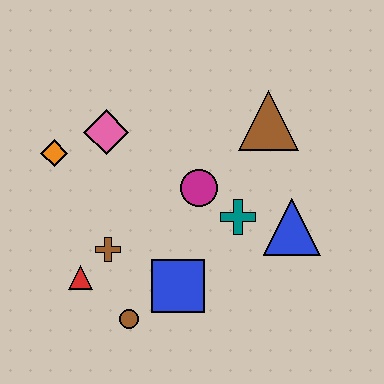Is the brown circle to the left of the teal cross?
Yes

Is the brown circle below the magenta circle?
Yes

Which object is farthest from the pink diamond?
The blue triangle is farthest from the pink diamond.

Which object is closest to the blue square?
The brown circle is closest to the blue square.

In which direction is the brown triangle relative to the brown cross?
The brown triangle is to the right of the brown cross.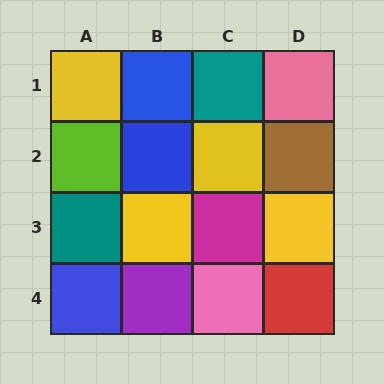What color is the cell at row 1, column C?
Teal.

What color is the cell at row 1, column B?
Blue.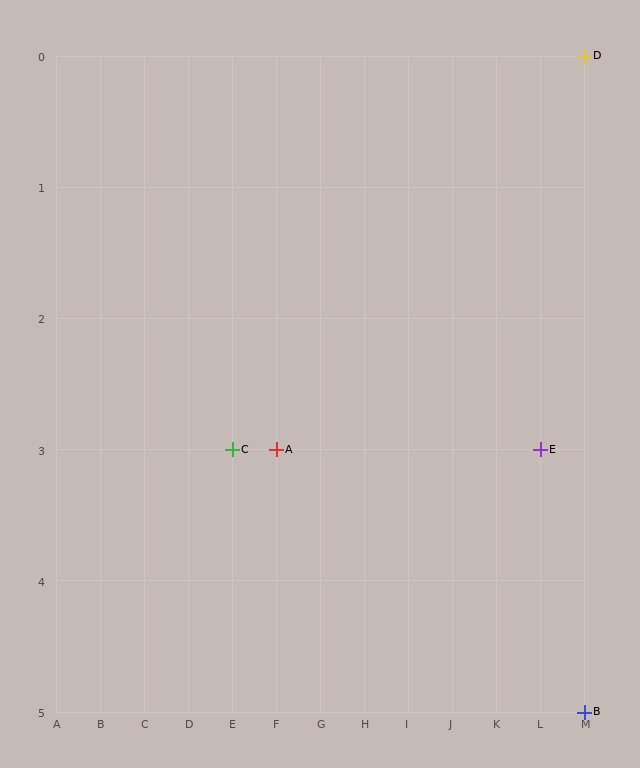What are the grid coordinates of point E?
Point E is at grid coordinates (L, 3).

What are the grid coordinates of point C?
Point C is at grid coordinates (E, 3).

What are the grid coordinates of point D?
Point D is at grid coordinates (M, 0).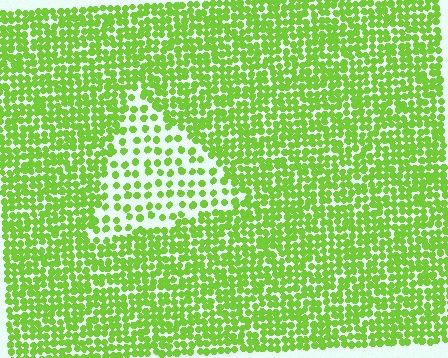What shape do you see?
I see a triangle.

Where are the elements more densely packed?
The elements are more densely packed outside the triangle boundary.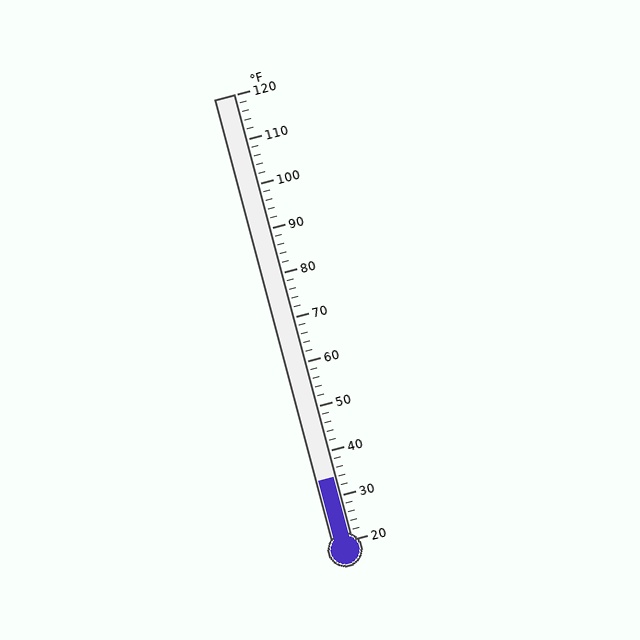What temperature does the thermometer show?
The thermometer shows approximately 34°F.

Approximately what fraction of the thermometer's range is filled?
The thermometer is filled to approximately 15% of its range.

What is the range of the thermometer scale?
The thermometer scale ranges from 20°F to 120°F.